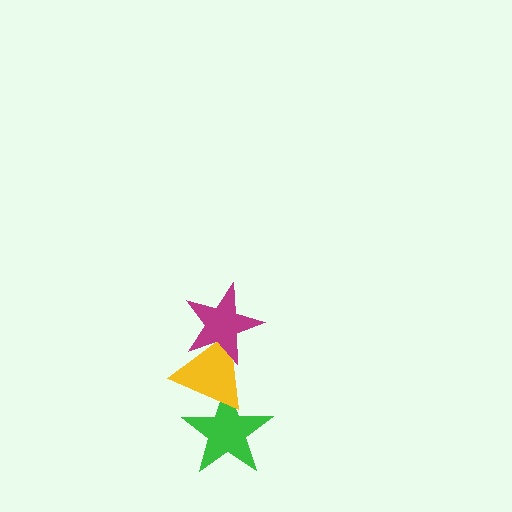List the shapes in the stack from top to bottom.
From top to bottom: the magenta star, the yellow triangle, the green star.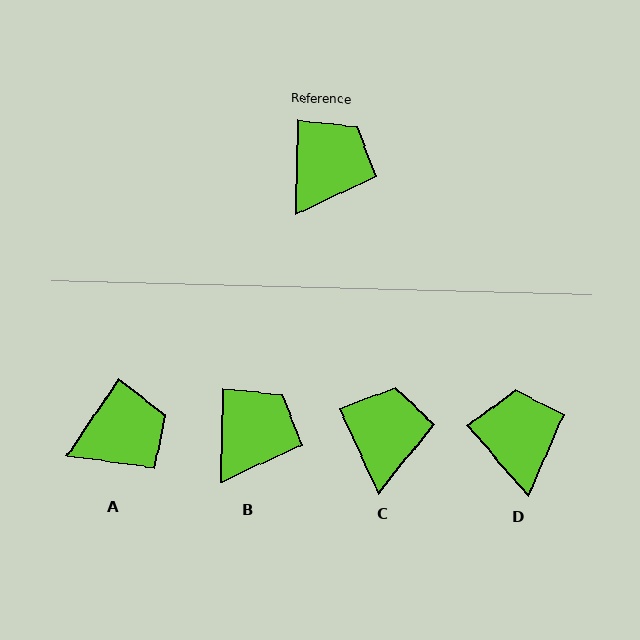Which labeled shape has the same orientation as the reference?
B.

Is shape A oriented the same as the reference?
No, it is off by about 33 degrees.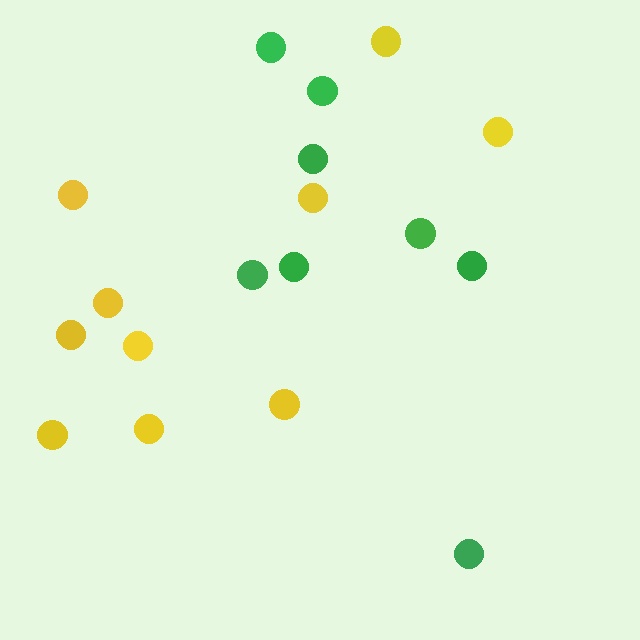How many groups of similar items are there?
There are 2 groups: one group of green circles (8) and one group of yellow circles (10).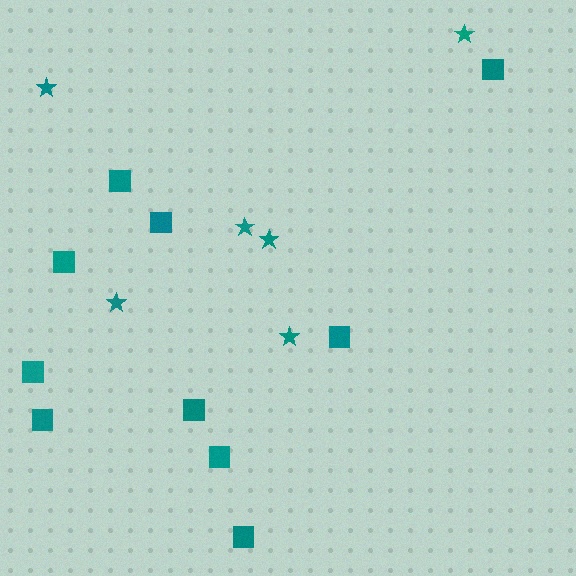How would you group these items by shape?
There are 2 groups: one group of stars (6) and one group of squares (10).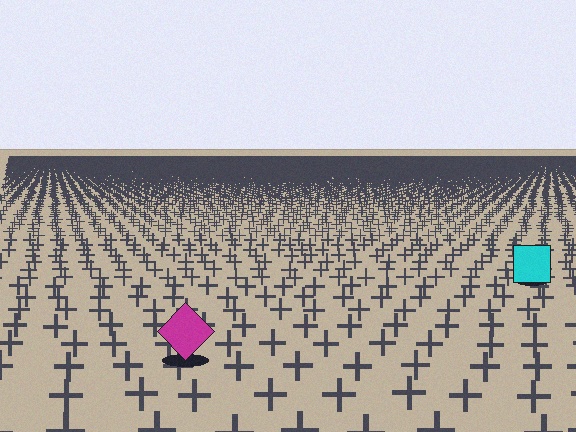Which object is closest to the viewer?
The magenta diamond is closest. The texture marks near it are larger and more spread out.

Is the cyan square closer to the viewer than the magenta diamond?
No. The magenta diamond is closer — you can tell from the texture gradient: the ground texture is coarser near it.